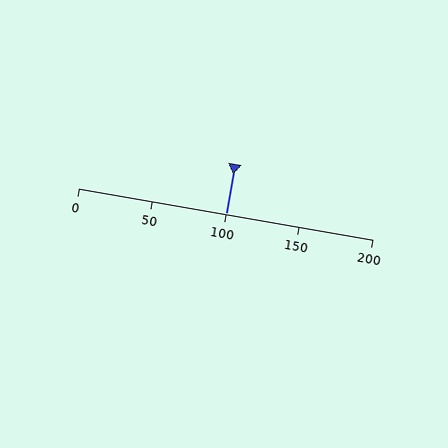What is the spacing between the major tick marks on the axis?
The major ticks are spaced 50 apart.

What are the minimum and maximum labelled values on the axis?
The axis runs from 0 to 200.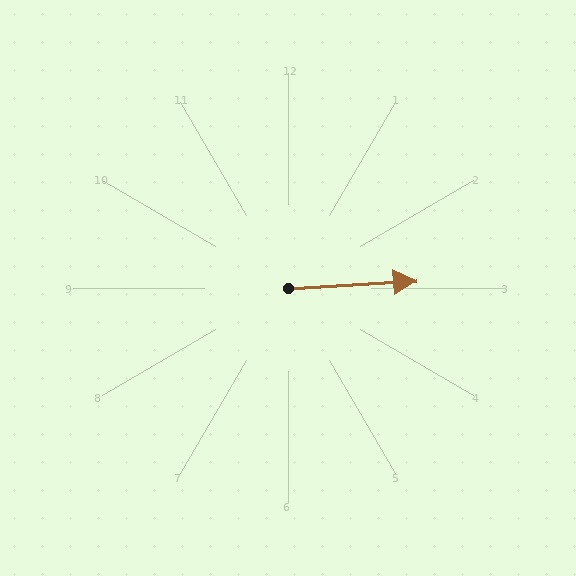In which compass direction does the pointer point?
East.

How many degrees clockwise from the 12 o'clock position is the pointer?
Approximately 87 degrees.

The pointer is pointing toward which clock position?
Roughly 3 o'clock.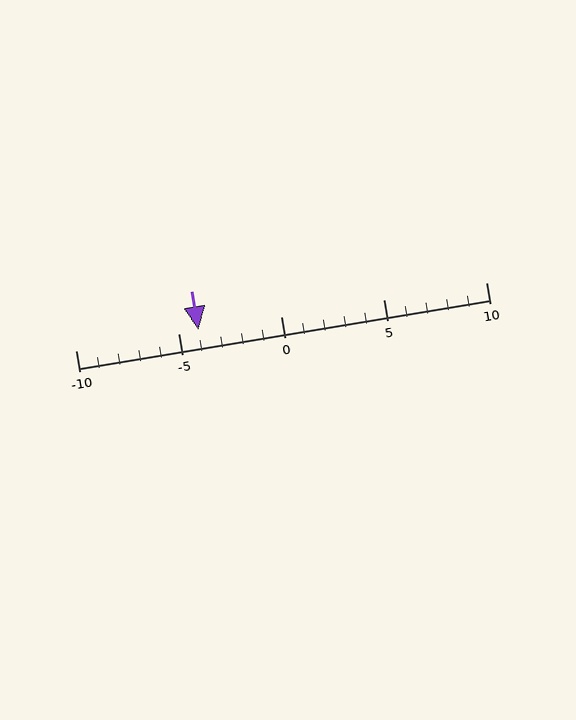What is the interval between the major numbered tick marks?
The major tick marks are spaced 5 units apart.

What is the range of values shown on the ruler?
The ruler shows values from -10 to 10.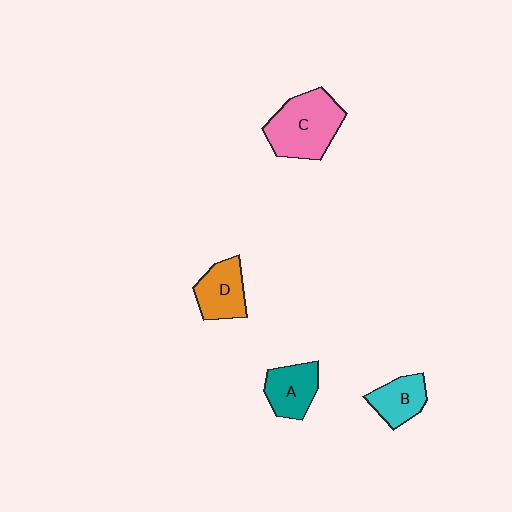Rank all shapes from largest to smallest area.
From largest to smallest: C (pink), D (orange), A (teal), B (cyan).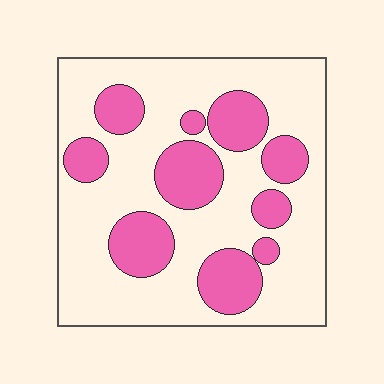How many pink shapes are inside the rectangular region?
10.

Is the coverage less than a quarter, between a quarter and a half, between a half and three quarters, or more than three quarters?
Between a quarter and a half.